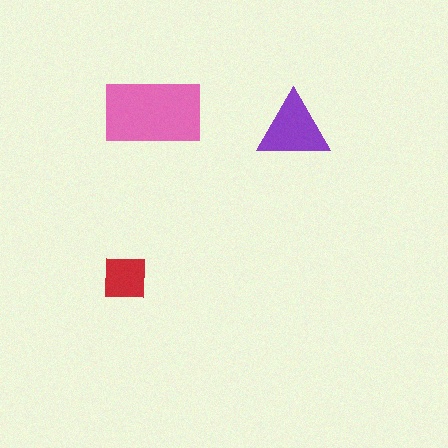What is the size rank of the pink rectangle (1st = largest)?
1st.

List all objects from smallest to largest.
The red square, the purple triangle, the pink rectangle.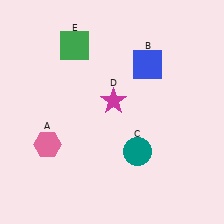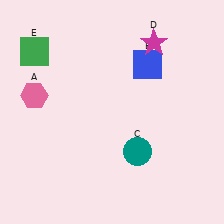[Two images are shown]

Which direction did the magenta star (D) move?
The magenta star (D) moved up.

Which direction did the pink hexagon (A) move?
The pink hexagon (A) moved up.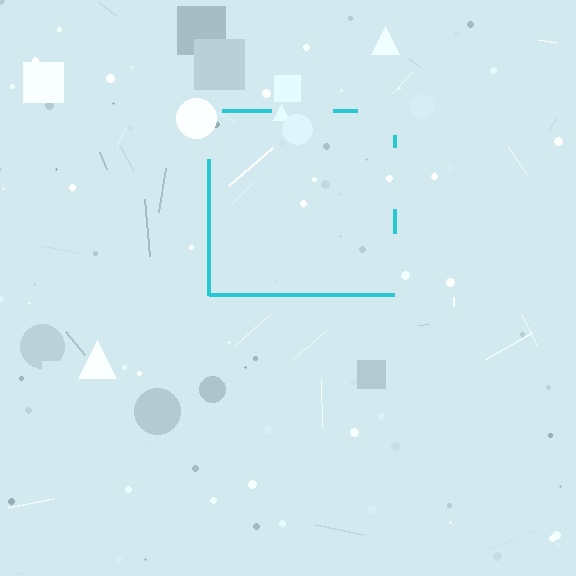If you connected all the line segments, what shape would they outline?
They would outline a square.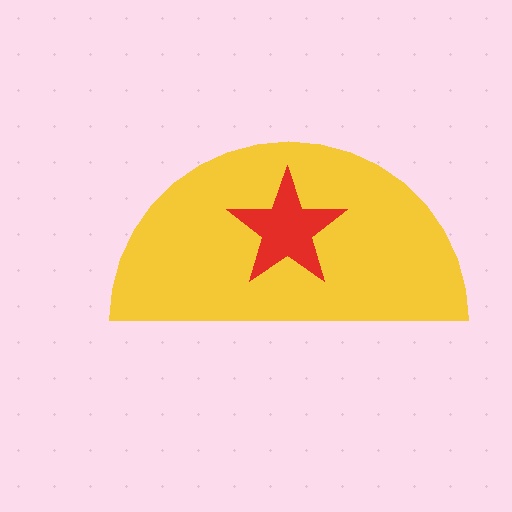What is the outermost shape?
The yellow semicircle.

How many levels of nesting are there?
2.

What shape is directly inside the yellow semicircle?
The red star.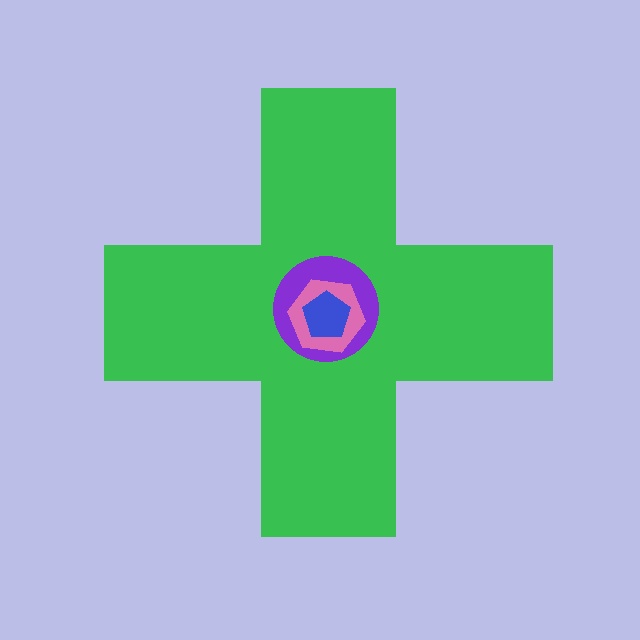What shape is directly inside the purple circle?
The pink hexagon.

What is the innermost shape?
The blue pentagon.